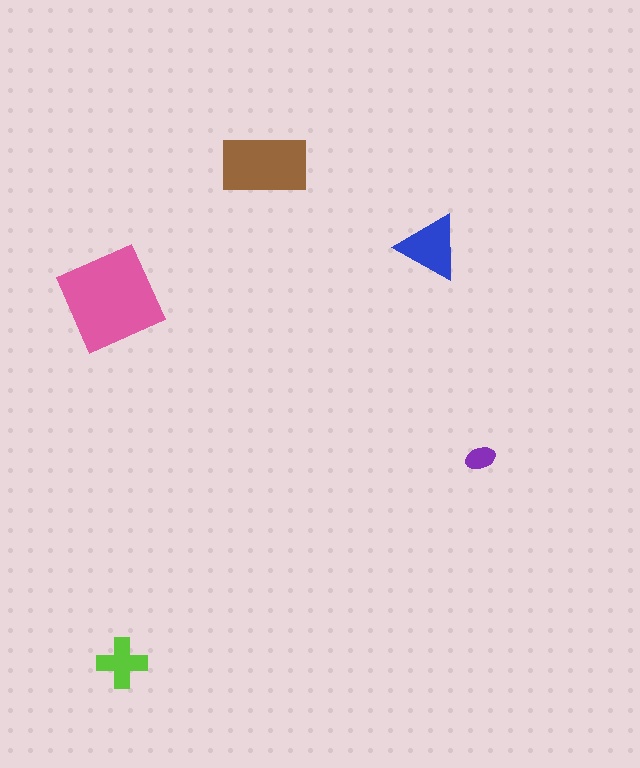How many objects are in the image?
There are 5 objects in the image.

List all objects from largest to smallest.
The pink square, the brown rectangle, the blue triangle, the lime cross, the purple ellipse.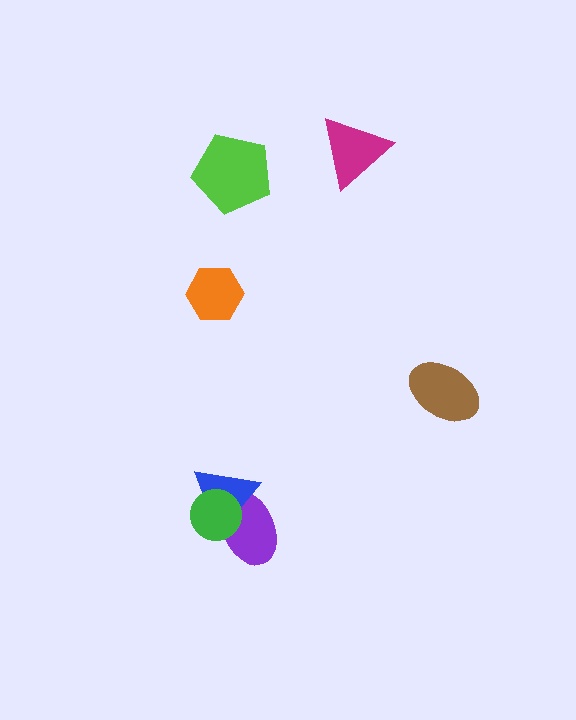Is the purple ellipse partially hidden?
Yes, it is partially covered by another shape.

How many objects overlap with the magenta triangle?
0 objects overlap with the magenta triangle.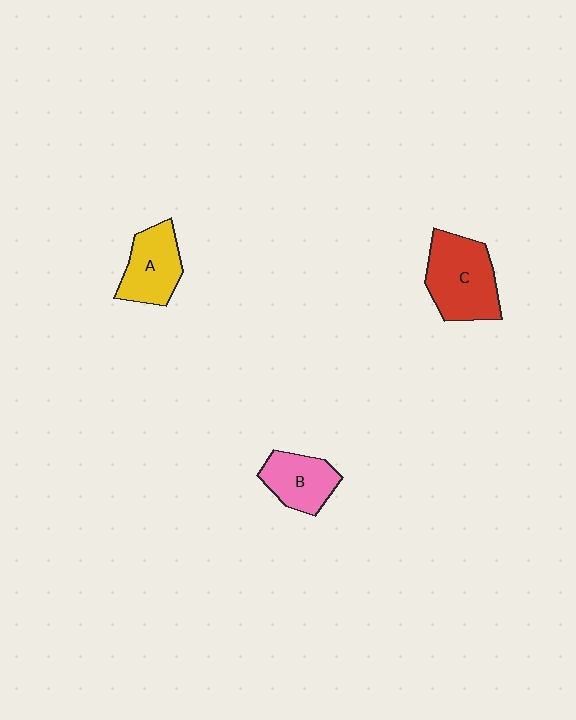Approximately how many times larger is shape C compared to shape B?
Approximately 1.5 times.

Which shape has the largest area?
Shape C (red).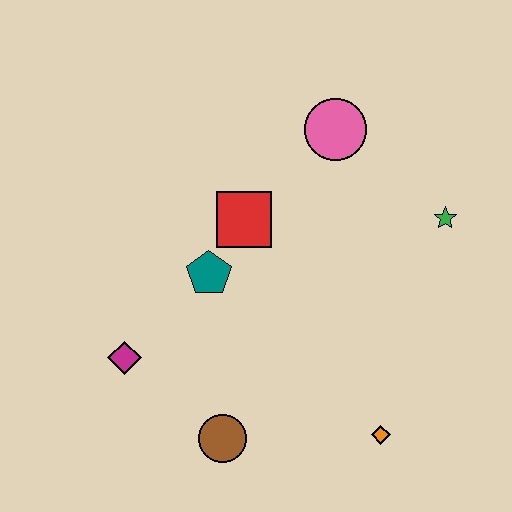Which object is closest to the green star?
The pink circle is closest to the green star.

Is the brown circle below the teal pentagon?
Yes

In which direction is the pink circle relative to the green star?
The pink circle is to the left of the green star.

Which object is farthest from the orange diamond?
The pink circle is farthest from the orange diamond.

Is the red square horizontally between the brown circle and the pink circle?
Yes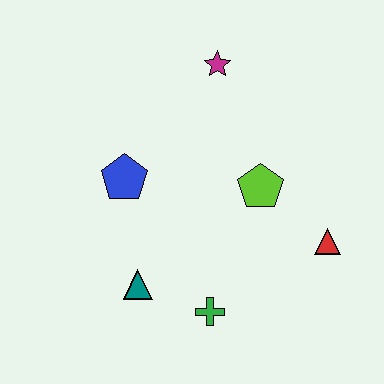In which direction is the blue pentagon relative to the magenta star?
The blue pentagon is below the magenta star.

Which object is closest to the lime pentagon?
The red triangle is closest to the lime pentagon.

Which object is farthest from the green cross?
The magenta star is farthest from the green cross.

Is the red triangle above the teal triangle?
Yes